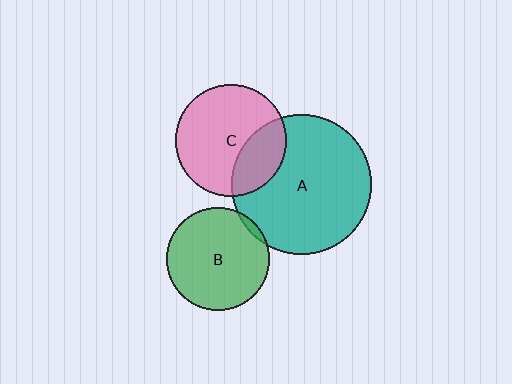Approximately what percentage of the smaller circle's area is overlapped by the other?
Approximately 5%.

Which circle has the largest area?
Circle A (teal).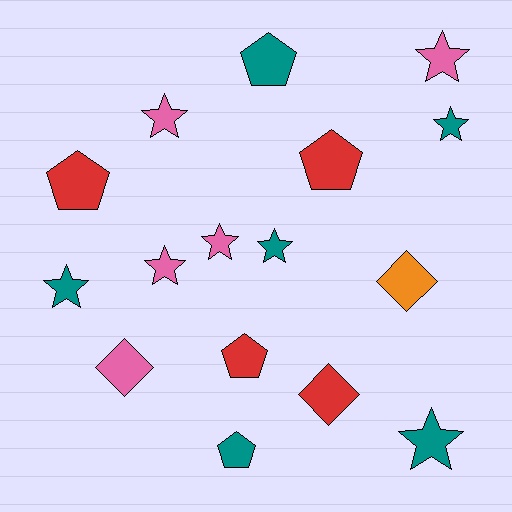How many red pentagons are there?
There are 3 red pentagons.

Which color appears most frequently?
Teal, with 6 objects.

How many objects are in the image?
There are 16 objects.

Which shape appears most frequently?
Star, with 8 objects.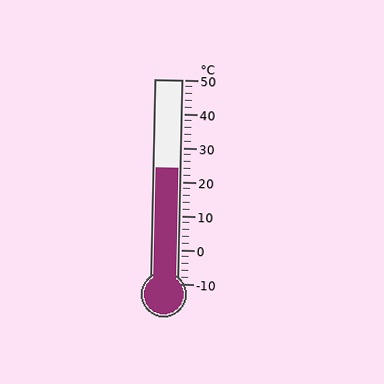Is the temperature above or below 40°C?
The temperature is below 40°C.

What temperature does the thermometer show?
The thermometer shows approximately 24°C.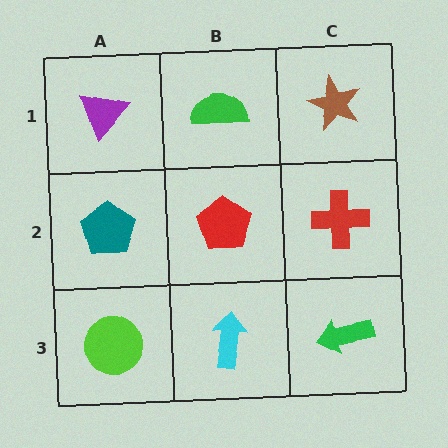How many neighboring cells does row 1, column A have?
2.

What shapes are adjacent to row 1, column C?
A red cross (row 2, column C), a green semicircle (row 1, column B).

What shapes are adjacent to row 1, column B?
A red pentagon (row 2, column B), a purple triangle (row 1, column A), a brown star (row 1, column C).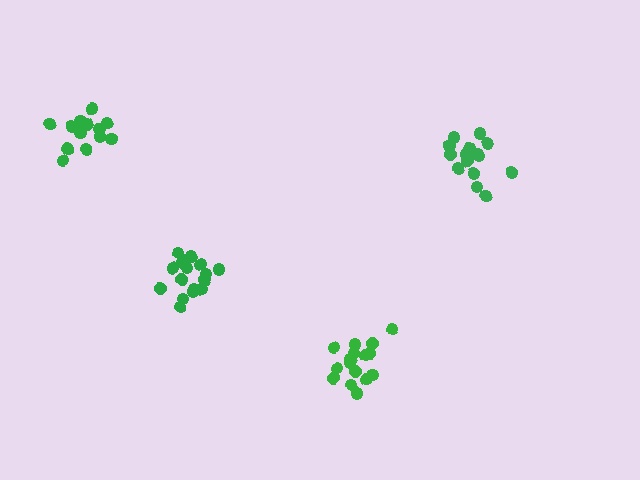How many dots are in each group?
Group 1: 16 dots, Group 2: 16 dots, Group 3: 16 dots, Group 4: 19 dots (67 total).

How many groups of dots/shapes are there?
There are 4 groups.